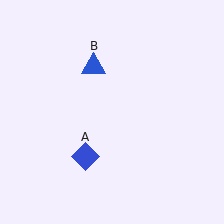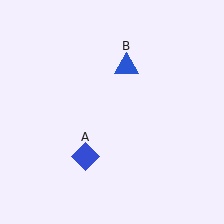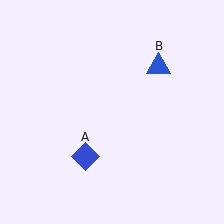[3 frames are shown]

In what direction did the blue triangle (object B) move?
The blue triangle (object B) moved right.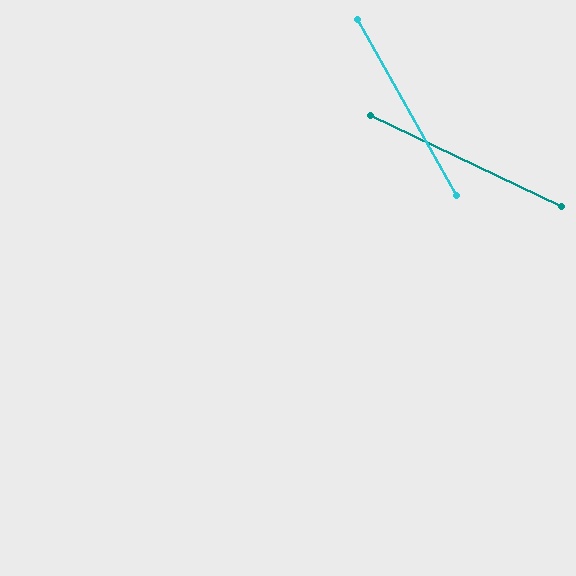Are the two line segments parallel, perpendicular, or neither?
Neither parallel nor perpendicular — they differ by about 35°.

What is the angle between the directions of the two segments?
Approximately 35 degrees.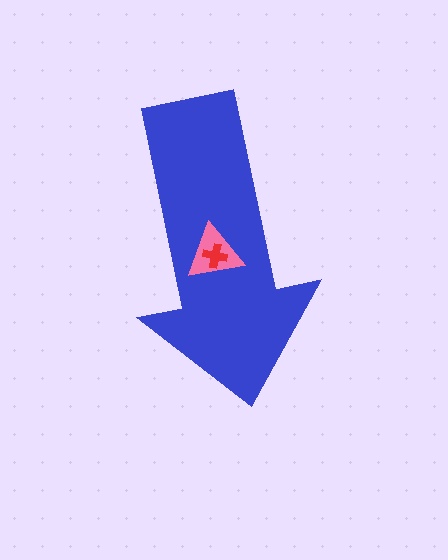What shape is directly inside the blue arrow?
The pink triangle.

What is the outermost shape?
The blue arrow.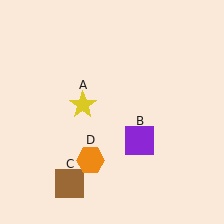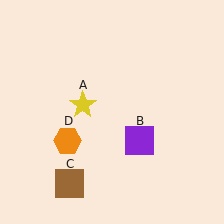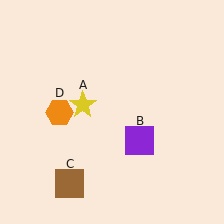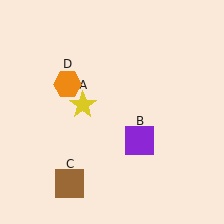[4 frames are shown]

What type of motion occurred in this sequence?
The orange hexagon (object D) rotated clockwise around the center of the scene.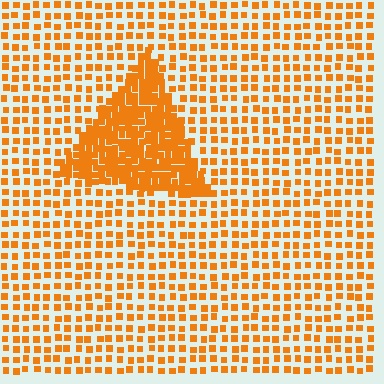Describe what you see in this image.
The image contains small orange elements arranged at two different densities. A triangle-shaped region is visible where the elements are more densely packed than the surrounding area.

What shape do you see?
I see a triangle.